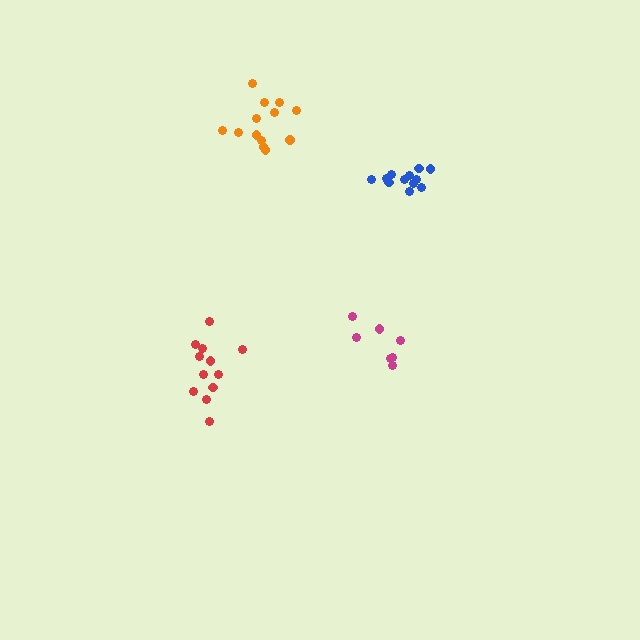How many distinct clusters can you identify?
There are 4 distinct clusters.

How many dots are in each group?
Group 1: 7 dots, Group 2: 12 dots, Group 3: 13 dots, Group 4: 12 dots (44 total).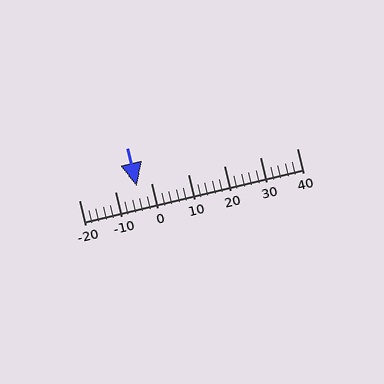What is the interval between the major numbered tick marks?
The major tick marks are spaced 10 units apart.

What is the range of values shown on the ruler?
The ruler shows values from -20 to 40.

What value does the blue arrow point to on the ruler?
The blue arrow points to approximately -4.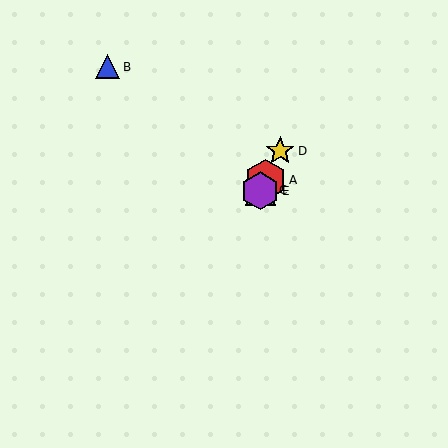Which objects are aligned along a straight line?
Objects A, C, D, E are aligned along a straight line.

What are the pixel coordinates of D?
Object D is at (280, 151).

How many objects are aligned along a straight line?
4 objects (A, C, D, E) are aligned along a straight line.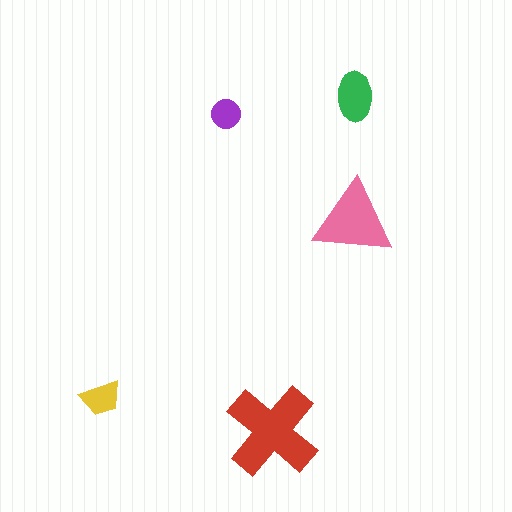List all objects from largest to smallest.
The red cross, the pink triangle, the green ellipse, the yellow trapezoid, the purple circle.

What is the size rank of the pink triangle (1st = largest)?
2nd.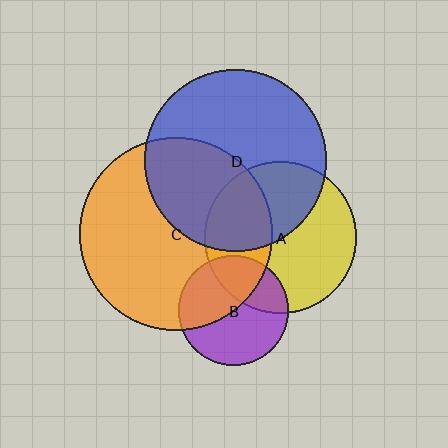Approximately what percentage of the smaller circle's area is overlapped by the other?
Approximately 45%.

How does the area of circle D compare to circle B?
Approximately 2.7 times.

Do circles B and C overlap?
Yes.